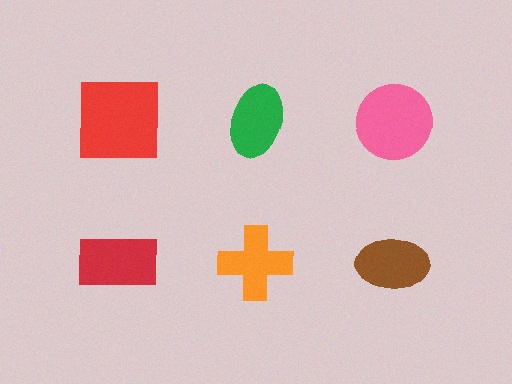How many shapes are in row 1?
3 shapes.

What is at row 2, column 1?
A red rectangle.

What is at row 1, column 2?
A green ellipse.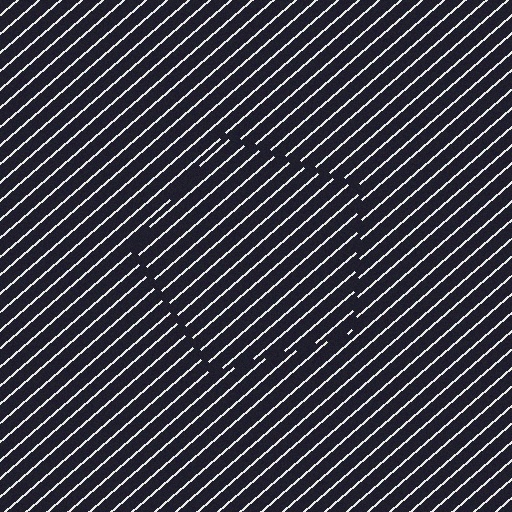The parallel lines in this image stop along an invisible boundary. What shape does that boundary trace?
An illusory pentagon. The interior of the shape contains the same grating, shifted by half a period — the contour is defined by the phase discontinuity where line-ends from the inner and outer gratings abut.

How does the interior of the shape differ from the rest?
The interior of the shape contains the same grating, shifted by half a period — the contour is defined by the phase discontinuity where line-ends from the inner and outer gratings abut.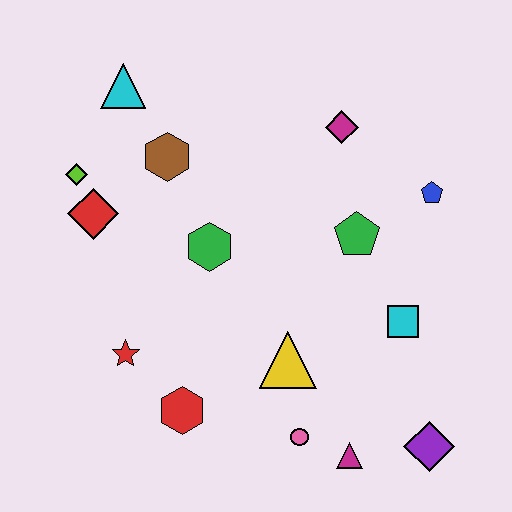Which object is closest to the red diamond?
The lime diamond is closest to the red diamond.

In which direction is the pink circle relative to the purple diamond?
The pink circle is to the left of the purple diamond.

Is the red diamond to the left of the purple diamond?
Yes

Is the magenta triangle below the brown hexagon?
Yes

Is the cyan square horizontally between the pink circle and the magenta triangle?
No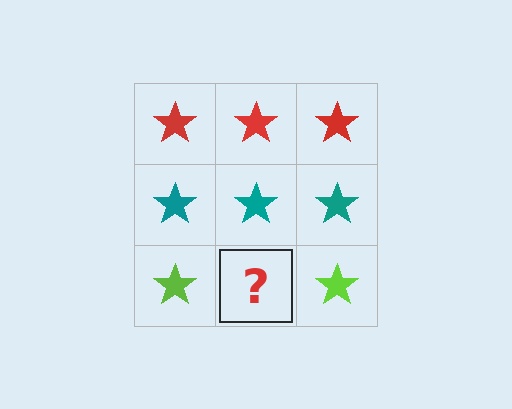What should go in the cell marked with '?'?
The missing cell should contain a lime star.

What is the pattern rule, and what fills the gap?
The rule is that each row has a consistent color. The gap should be filled with a lime star.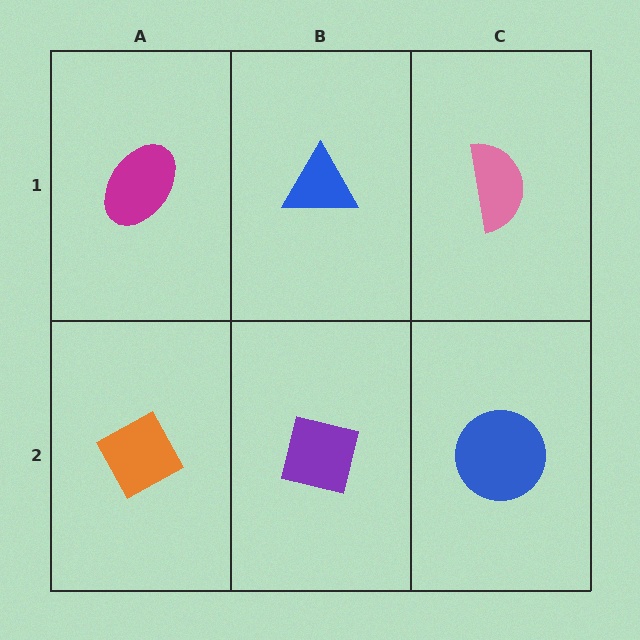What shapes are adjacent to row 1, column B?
A purple square (row 2, column B), a magenta ellipse (row 1, column A), a pink semicircle (row 1, column C).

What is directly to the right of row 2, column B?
A blue circle.